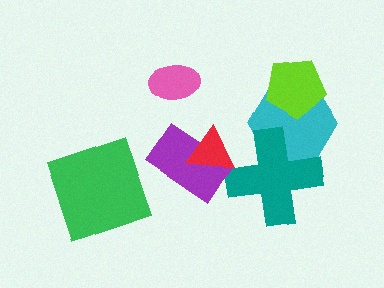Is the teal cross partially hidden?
Yes, it is partially covered by another shape.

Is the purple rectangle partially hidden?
Yes, it is partially covered by another shape.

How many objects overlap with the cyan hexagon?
2 objects overlap with the cyan hexagon.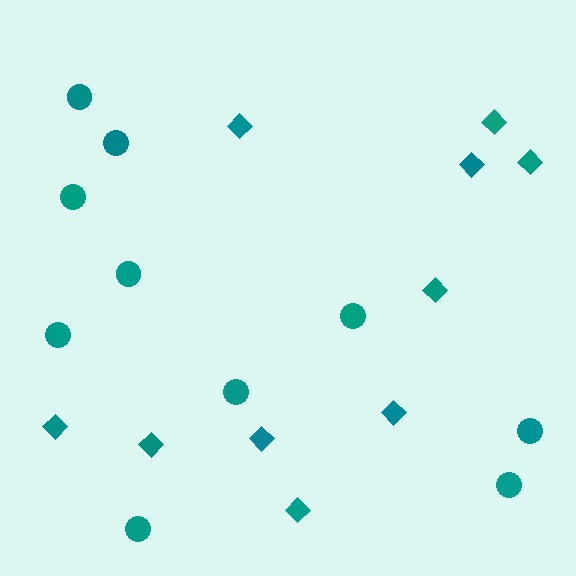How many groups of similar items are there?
There are 2 groups: one group of diamonds (10) and one group of circles (10).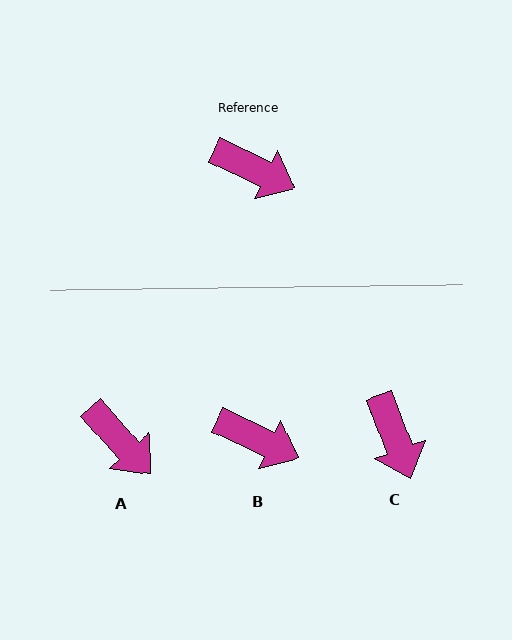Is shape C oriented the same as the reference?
No, it is off by about 44 degrees.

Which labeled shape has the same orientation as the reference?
B.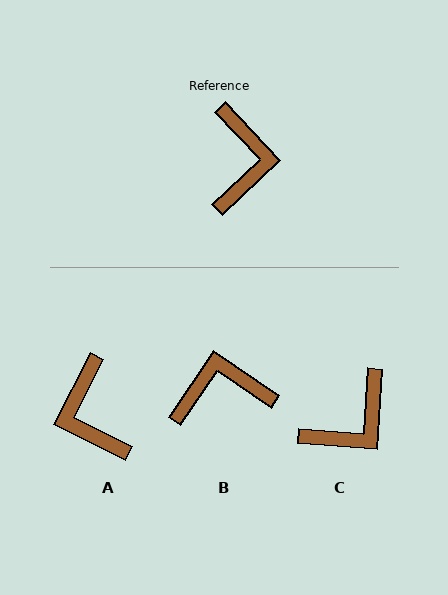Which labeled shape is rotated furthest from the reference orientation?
A, about 160 degrees away.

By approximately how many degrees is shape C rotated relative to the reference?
Approximately 47 degrees clockwise.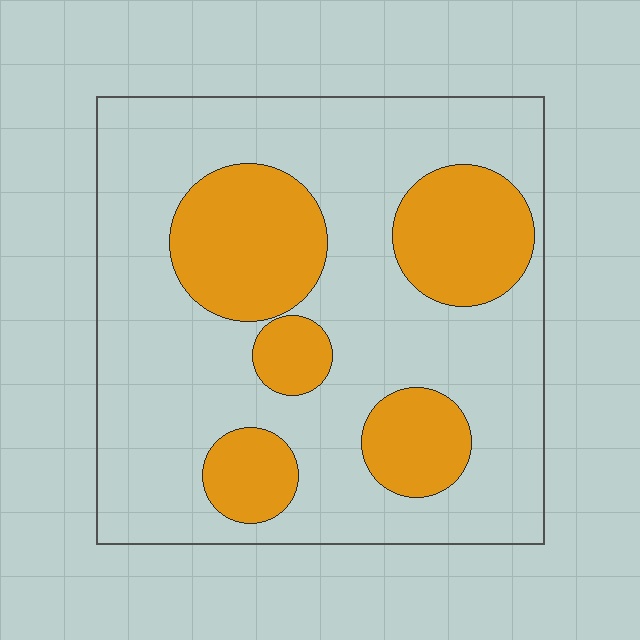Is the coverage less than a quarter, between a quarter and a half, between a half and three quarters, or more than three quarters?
Between a quarter and a half.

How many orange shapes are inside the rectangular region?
5.